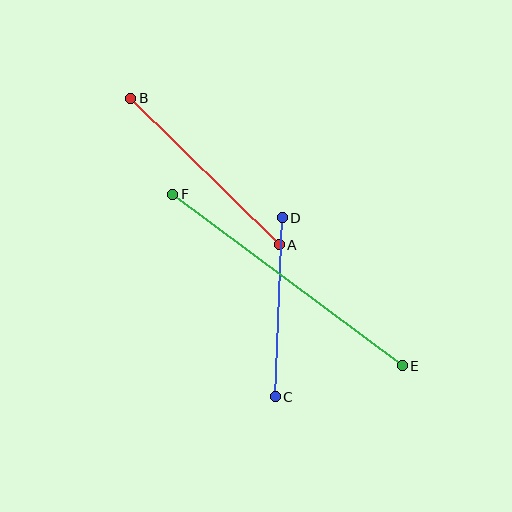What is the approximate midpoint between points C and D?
The midpoint is at approximately (279, 307) pixels.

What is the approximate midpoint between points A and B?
The midpoint is at approximately (205, 172) pixels.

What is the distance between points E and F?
The distance is approximately 287 pixels.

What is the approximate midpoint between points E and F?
The midpoint is at approximately (287, 280) pixels.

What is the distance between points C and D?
The distance is approximately 179 pixels.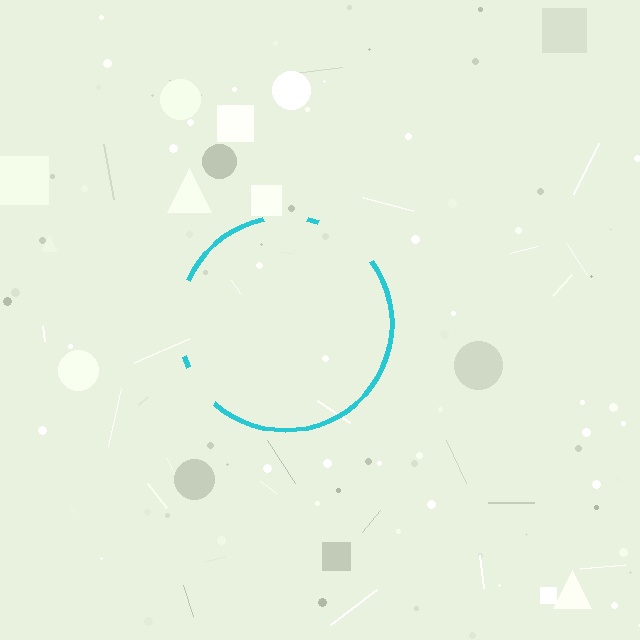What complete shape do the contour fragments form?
The contour fragments form a circle.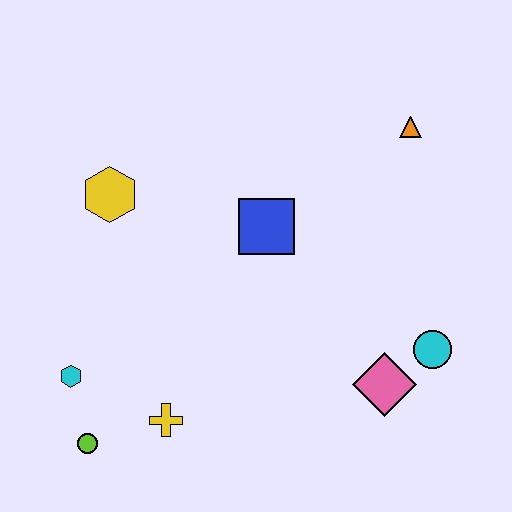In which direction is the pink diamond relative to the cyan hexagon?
The pink diamond is to the right of the cyan hexagon.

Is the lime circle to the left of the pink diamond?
Yes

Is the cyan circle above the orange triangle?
No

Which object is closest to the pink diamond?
The cyan circle is closest to the pink diamond.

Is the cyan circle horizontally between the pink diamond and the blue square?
No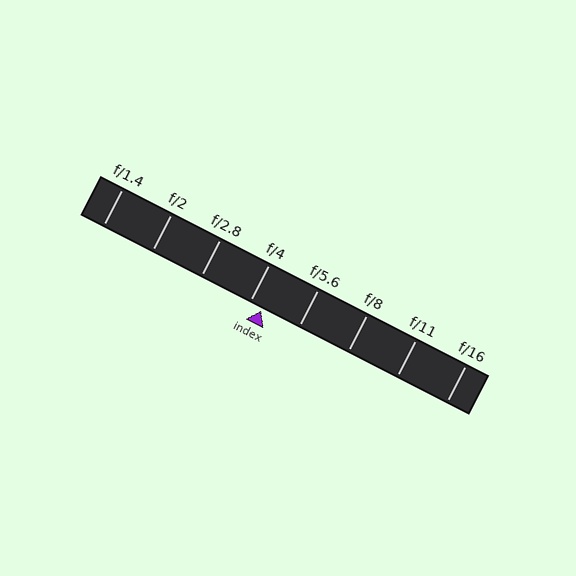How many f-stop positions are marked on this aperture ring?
There are 8 f-stop positions marked.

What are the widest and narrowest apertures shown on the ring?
The widest aperture shown is f/1.4 and the narrowest is f/16.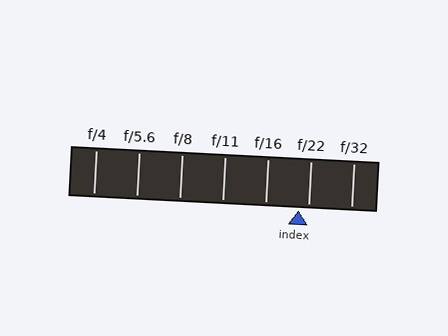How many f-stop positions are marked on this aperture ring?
There are 7 f-stop positions marked.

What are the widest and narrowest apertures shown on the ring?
The widest aperture shown is f/4 and the narrowest is f/32.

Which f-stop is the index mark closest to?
The index mark is closest to f/22.